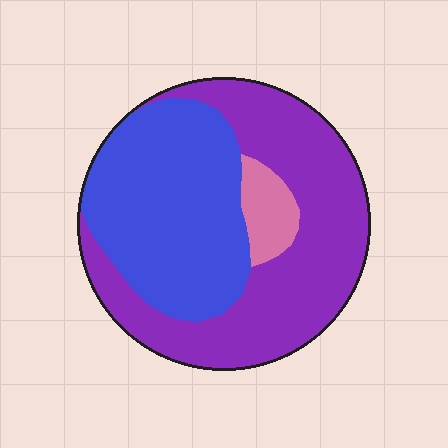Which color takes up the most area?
Purple, at roughly 50%.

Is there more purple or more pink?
Purple.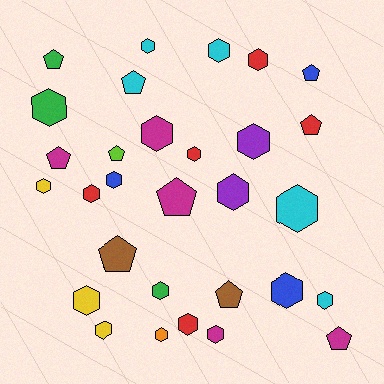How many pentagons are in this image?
There are 10 pentagons.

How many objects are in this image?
There are 30 objects.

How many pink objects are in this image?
There are no pink objects.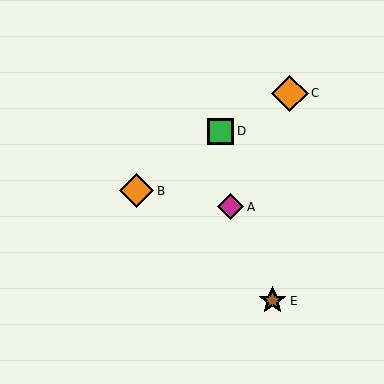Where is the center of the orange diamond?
The center of the orange diamond is at (290, 93).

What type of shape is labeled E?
Shape E is a brown star.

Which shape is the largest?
The orange diamond (labeled C) is the largest.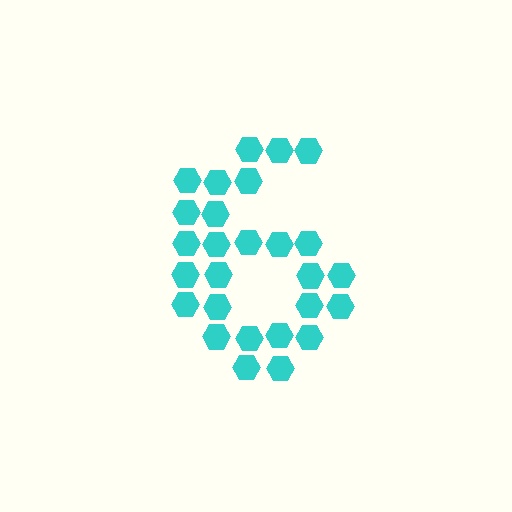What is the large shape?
The large shape is the digit 6.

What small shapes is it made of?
It is made of small hexagons.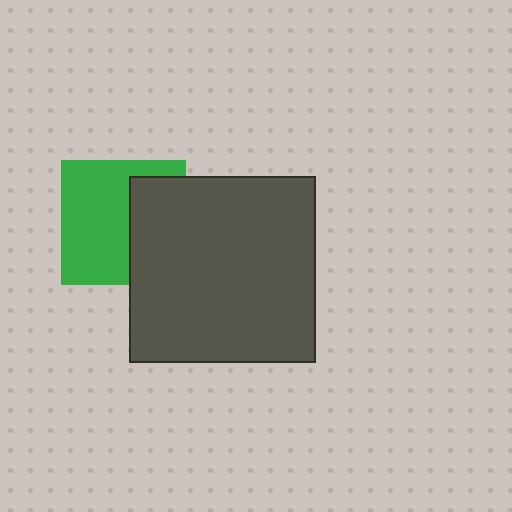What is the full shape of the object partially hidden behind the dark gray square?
The partially hidden object is a green square.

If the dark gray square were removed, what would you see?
You would see the complete green square.